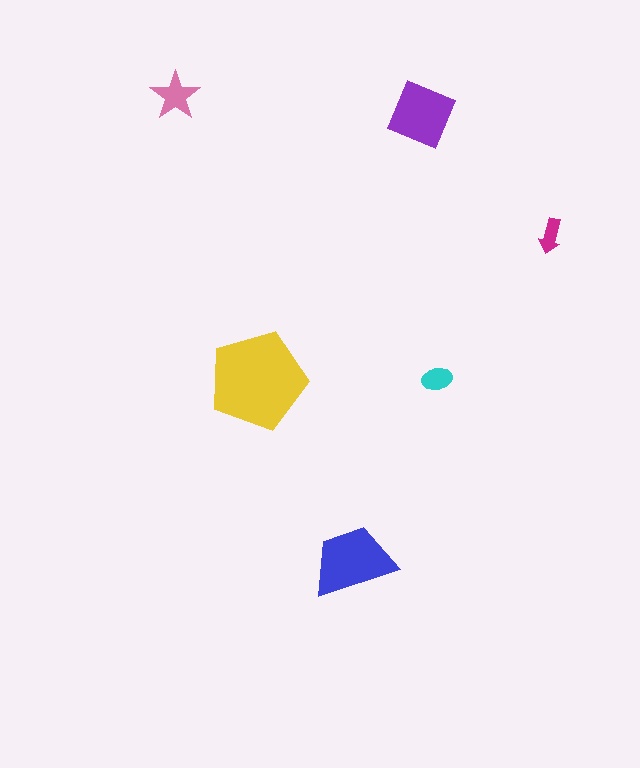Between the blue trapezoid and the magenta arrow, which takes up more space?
The blue trapezoid.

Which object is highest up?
The pink star is topmost.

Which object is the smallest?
The magenta arrow.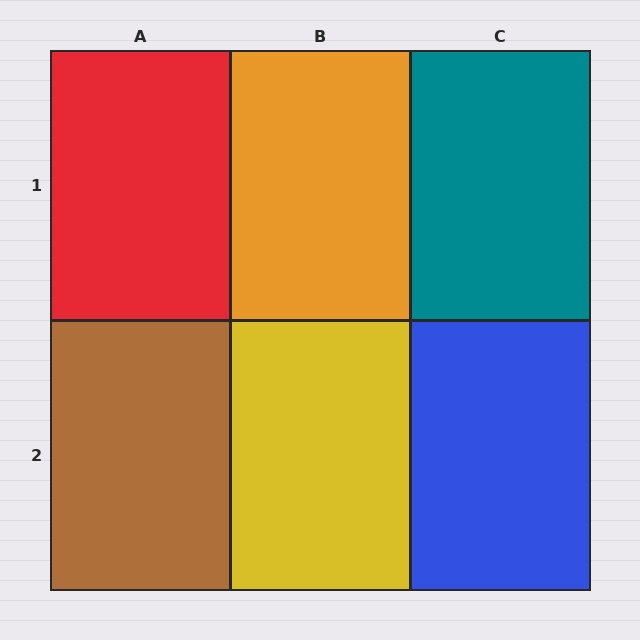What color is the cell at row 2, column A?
Brown.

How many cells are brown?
1 cell is brown.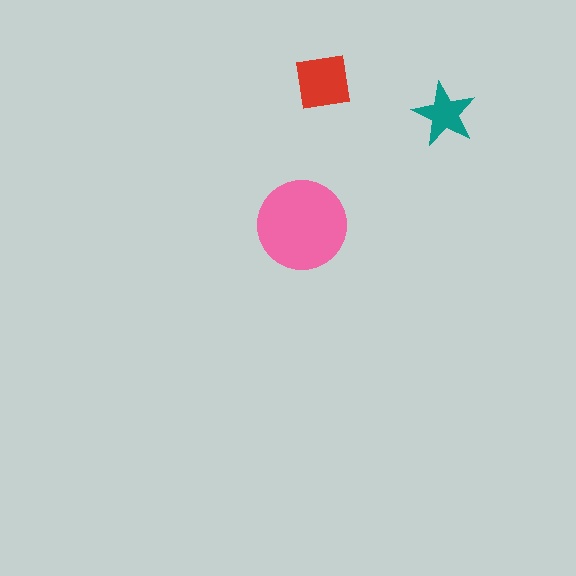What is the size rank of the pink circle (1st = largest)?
1st.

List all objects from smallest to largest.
The teal star, the red square, the pink circle.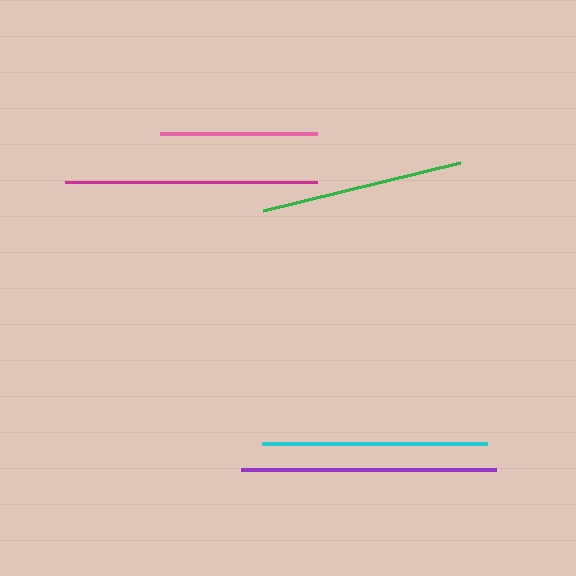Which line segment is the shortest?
The pink line is the shortest at approximately 157 pixels.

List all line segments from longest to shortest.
From longest to shortest: purple, magenta, cyan, green, pink.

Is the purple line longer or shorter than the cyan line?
The purple line is longer than the cyan line.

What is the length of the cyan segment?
The cyan segment is approximately 225 pixels long.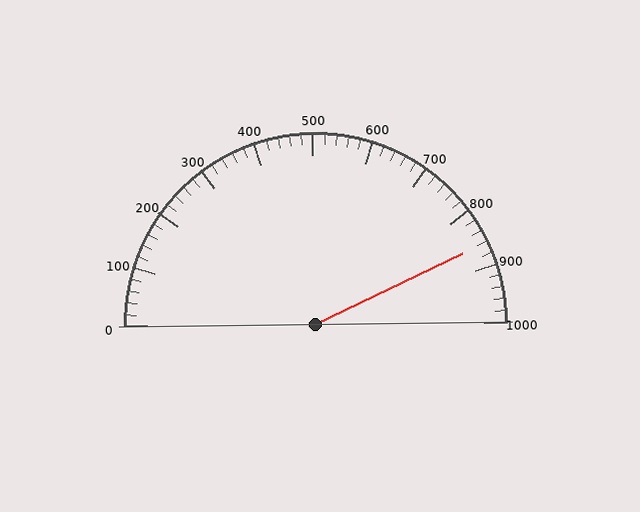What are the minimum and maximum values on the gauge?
The gauge ranges from 0 to 1000.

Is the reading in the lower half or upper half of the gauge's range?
The reading is in the upper half of the range (0 to 1000).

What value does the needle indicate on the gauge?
The needle indicates approximately 860.